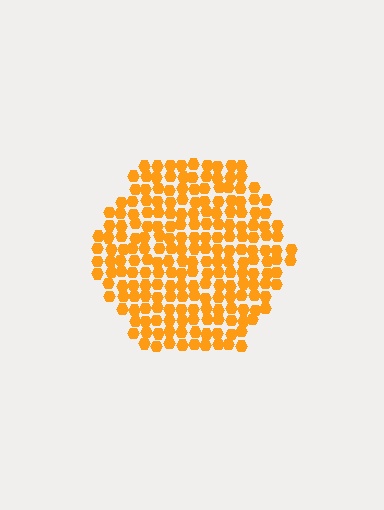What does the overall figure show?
The overall figure shows a hexagon.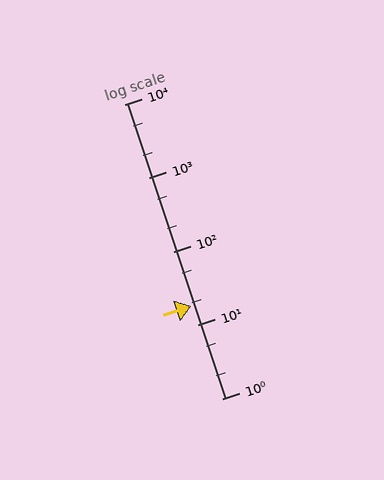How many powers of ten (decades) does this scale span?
The scale spans 4 decades, from 1 to 10000.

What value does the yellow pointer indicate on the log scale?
The pointer indicates approximately 18.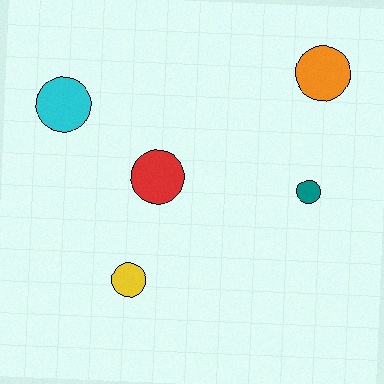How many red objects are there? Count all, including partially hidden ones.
There is 1 red object.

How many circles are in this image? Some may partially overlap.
There are 5 circles.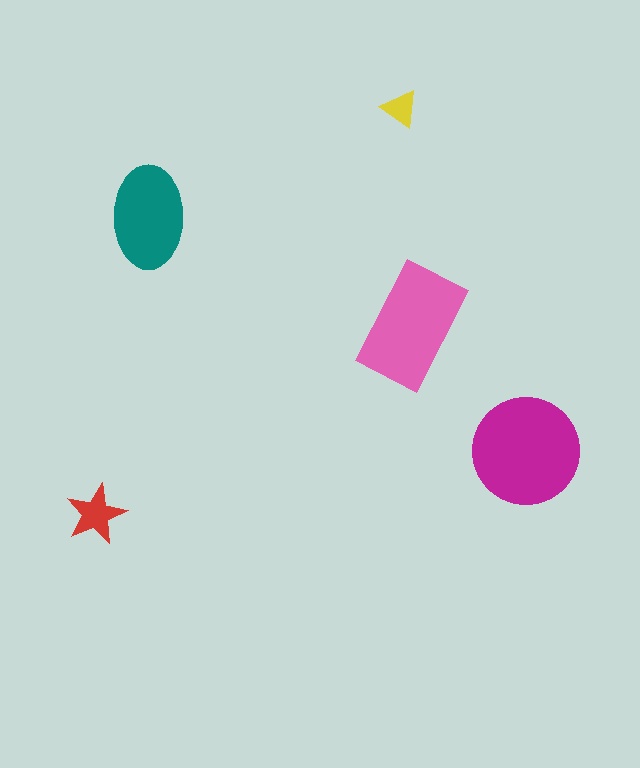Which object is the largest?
The magenta circle.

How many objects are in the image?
There are 5 objects in the image.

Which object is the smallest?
The yellow triangle.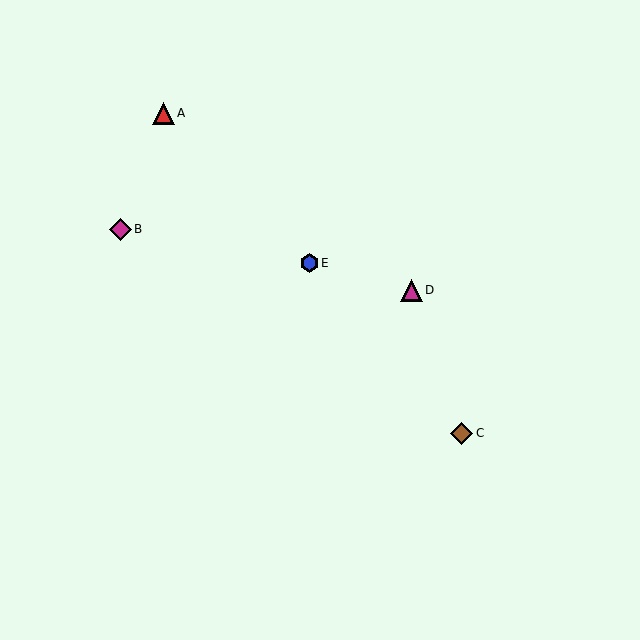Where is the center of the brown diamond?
The center of the brown diamond is at (462, 433).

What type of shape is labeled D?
Shape D is a magenta triangle.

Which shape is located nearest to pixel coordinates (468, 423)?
The brown diamond (labeled C) at (462, 433) is nearest to that location.